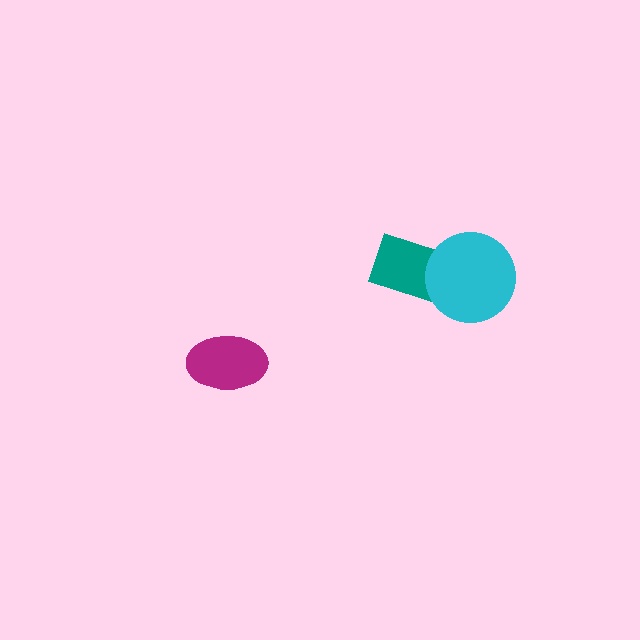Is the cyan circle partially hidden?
No, no other shape covers it.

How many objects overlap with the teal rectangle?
1 object overlaps with the teal rectangle.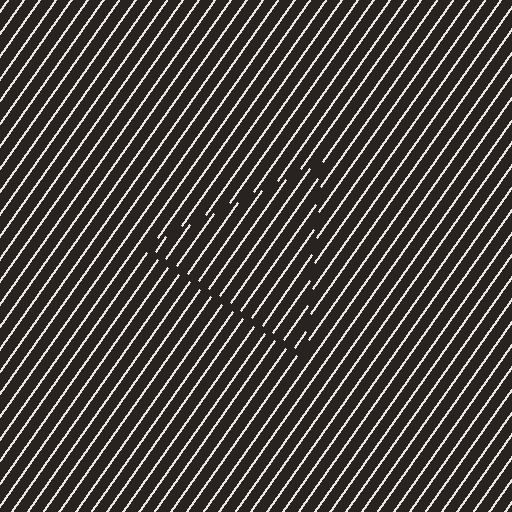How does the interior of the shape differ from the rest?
The interior of the shape contains the same grating, shifted by half a period — the contour is defined by the phase discontinuity where line-ends from the inner and outer gratings abut.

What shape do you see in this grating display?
An illusory triangle. The interior of the shape contains the same grating, shifted by half a period — the contour is defined by the phase discontinuity where line-ends from the inner and outer gratings abut.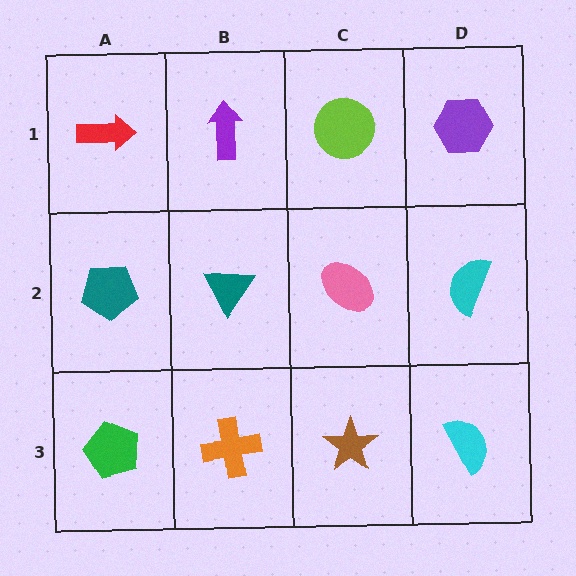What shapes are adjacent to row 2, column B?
A purple arrow (row 1, column B), an orange cross (row 3, column B), a teal pentagon (row 2, column A), a pink ellipse (row 2, column C).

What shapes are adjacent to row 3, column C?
A pink ellipse (row 2, column C), an orange cross (row 3, column B), a cyan semicircle (row 3, column D).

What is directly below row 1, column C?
A pink ellipse.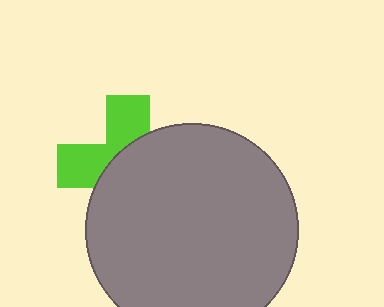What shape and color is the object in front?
The object in front is a gray circle.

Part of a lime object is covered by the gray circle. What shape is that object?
It is a cross.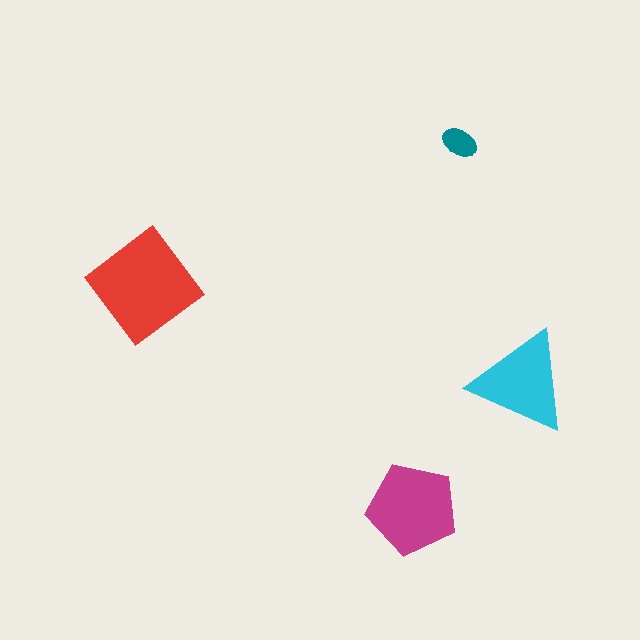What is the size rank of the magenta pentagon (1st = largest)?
2nd.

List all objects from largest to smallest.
The red diamond, the magenta pentagon, the cyan triangle, the teal ellipse.